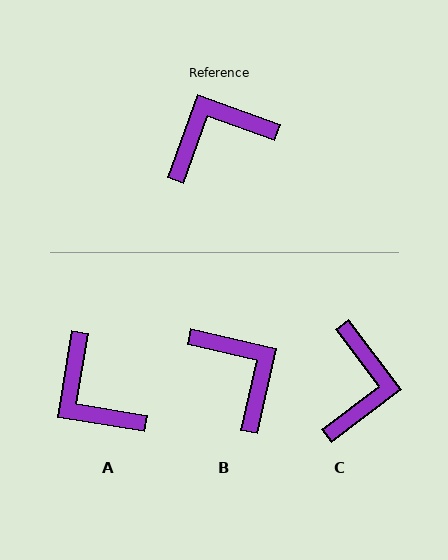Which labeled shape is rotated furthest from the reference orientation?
C, about 123 degrees away.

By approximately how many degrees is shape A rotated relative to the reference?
Approximately 101 degrees counter-clockwise.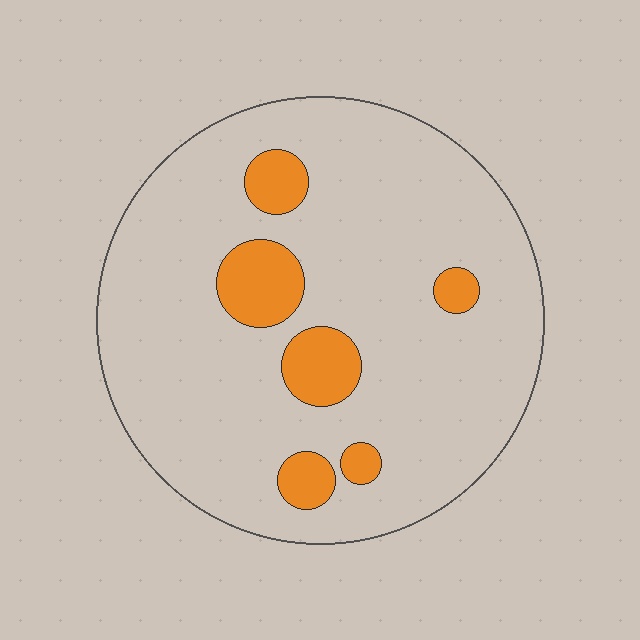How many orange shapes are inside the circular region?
6.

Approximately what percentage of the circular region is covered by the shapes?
Approximately 15%.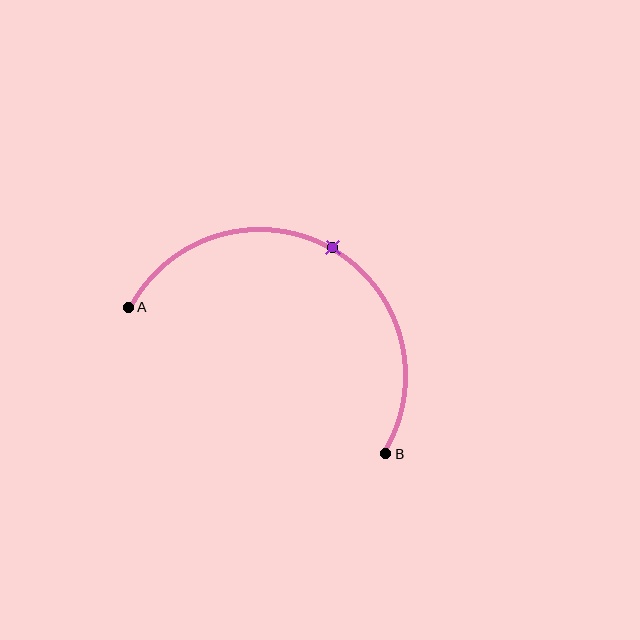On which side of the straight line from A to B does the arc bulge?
The arc bulges above the straight line connecting A and B.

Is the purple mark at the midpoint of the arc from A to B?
Yes. The purple mark lies on the arc at equal arc-length from both A and B — it is the arc midpoint.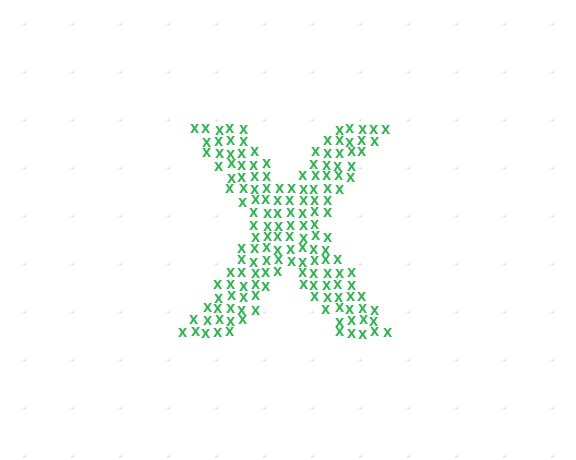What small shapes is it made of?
It is made of small letter X's.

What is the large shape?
The large shape is the letter X.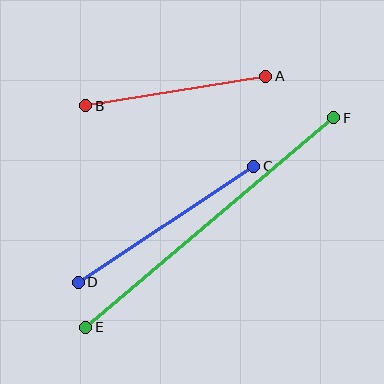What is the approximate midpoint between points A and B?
The midpoint is at approximately (176, 91) pixels.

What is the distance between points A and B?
The distance is approximately 182 pixels.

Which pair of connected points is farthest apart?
Points E and F are farthest apart.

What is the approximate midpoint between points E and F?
The midpoint is at approximately (210, 223) pixels.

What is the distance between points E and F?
The distance is approximately 325 pixels.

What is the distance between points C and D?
The distance is approximately 210 pixels.